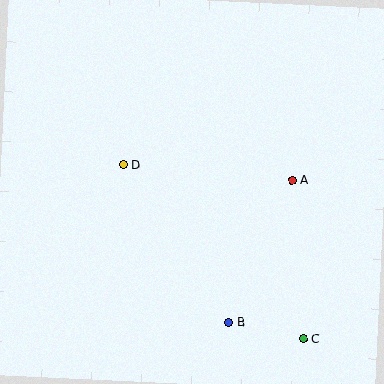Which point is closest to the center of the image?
Point D at (123, 164) is closest to the center.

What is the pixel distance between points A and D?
The distance between A and D is 169 pixels.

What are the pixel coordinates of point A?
Point A is at (292, 180).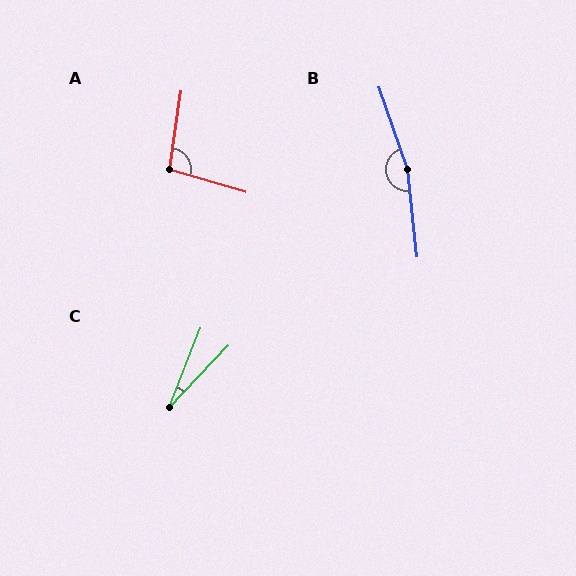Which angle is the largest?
B, at approximately 167 degrees.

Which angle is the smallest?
C, at approximately 22 degrees.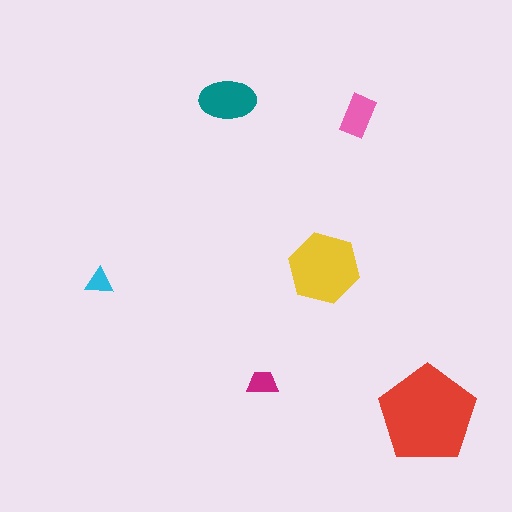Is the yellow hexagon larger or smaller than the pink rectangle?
Larger.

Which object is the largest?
The red pentagon.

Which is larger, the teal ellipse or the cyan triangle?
The teal ellipse.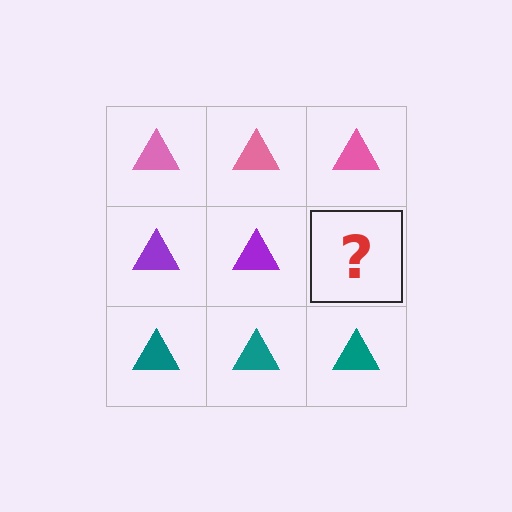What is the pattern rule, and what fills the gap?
The rule is that each row has a consistent color. The gap should be filled with a purple triangle.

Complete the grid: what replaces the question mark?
The question mark should be replaced with a purple triangle.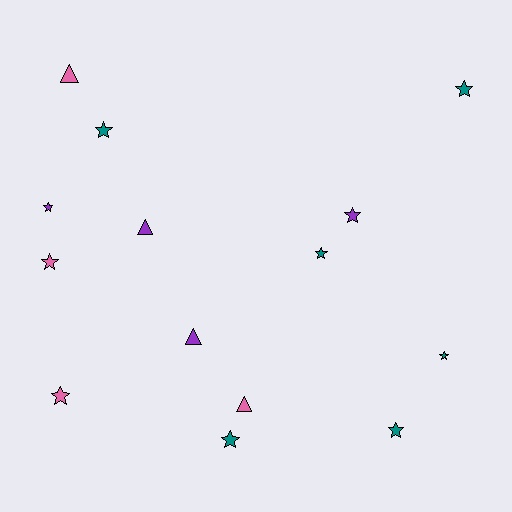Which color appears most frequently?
Teal, with 6 objects.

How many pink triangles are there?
There are 2 pink triangles.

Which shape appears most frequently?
Star, with 10 objects.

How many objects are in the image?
There are 14 objects.